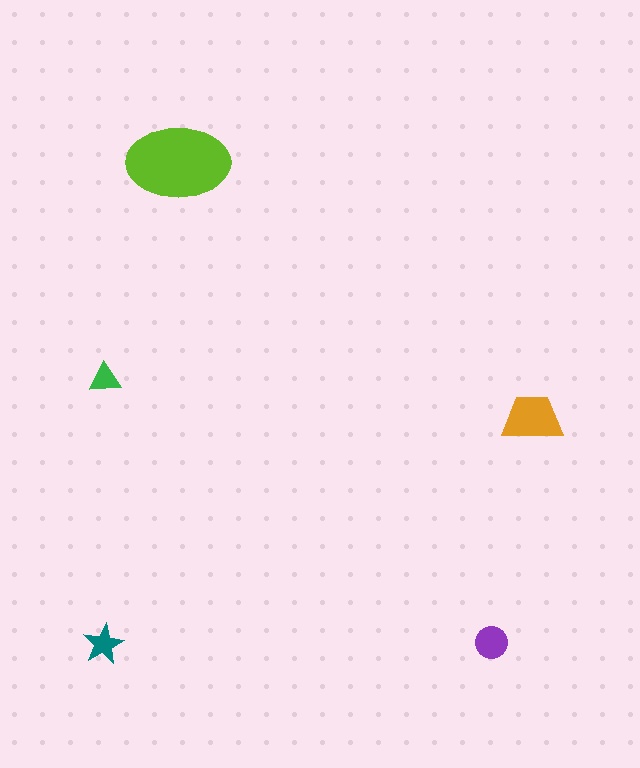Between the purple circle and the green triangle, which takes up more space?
The purple circle.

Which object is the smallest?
The green triangle.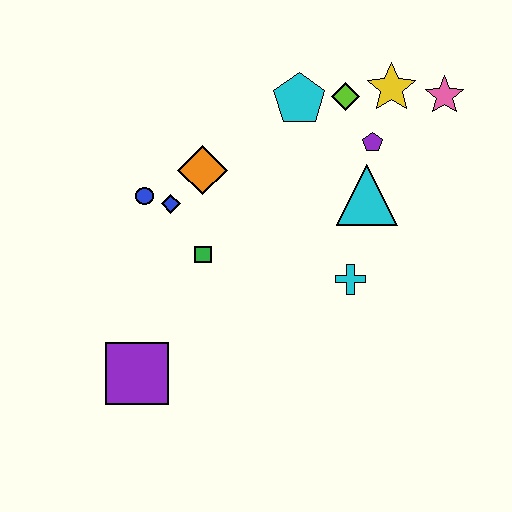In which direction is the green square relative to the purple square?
The green square is above the purple square.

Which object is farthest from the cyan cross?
The purple square is farthest from the cyan cross.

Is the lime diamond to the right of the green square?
Yes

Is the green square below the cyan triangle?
Yes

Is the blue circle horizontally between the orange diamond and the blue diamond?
No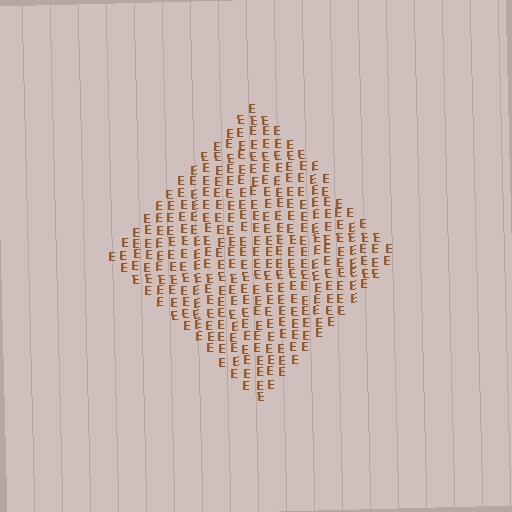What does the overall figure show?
The overall figure shows a diamond.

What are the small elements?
The small elements are letter E's.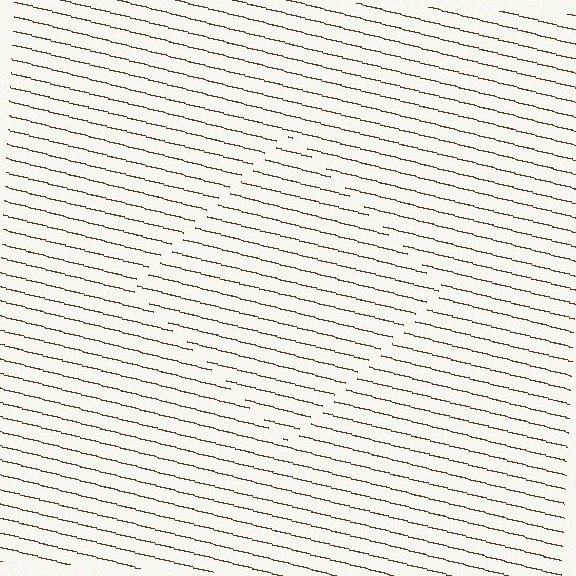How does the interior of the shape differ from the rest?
The interior of the shape contains the same grating, shifted by half a period — the contour is defined by the phase discontinuity where line-ends from the inner and outer gratings abut.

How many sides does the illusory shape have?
4 sides — the line-ends trace a square.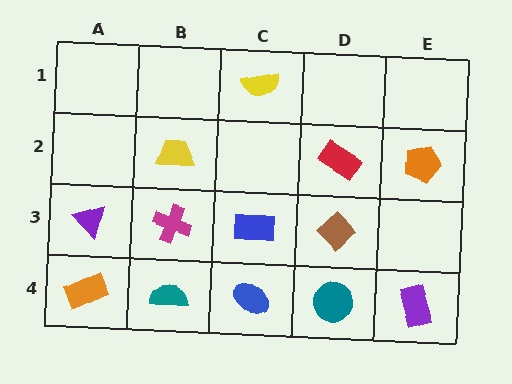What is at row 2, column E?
An orange pentagon.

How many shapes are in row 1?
1 shape.